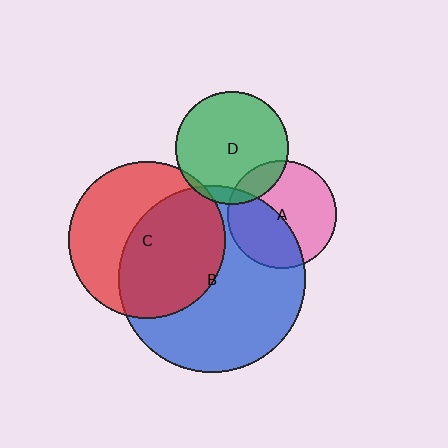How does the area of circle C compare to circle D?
Approximately 1.9 times.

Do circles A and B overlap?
Yes.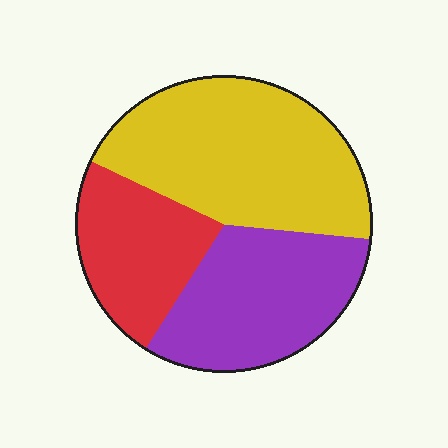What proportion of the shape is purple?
Purple takes up between a sixth and a third of the shape.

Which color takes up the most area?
Yellow, at roughly 45%.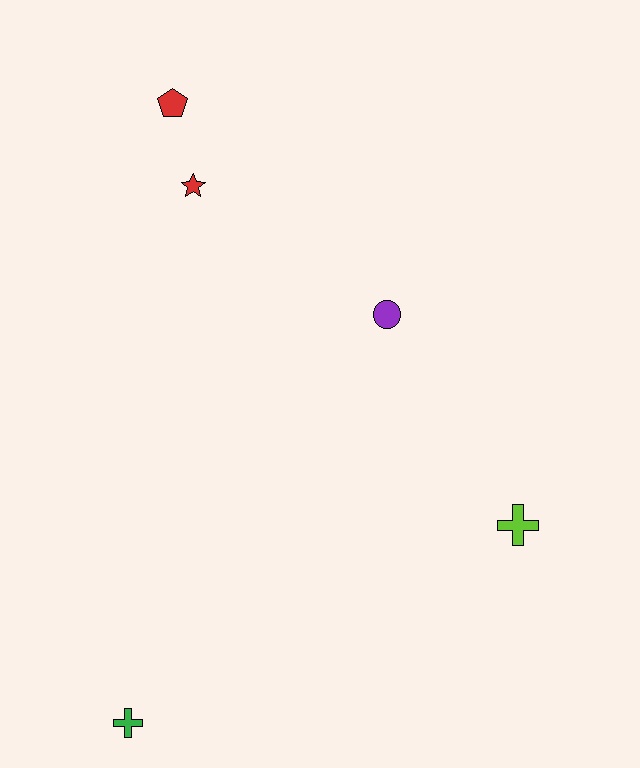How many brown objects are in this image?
There are no brown objects.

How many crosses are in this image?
There are 2 crosses.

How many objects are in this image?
There are 5 objects.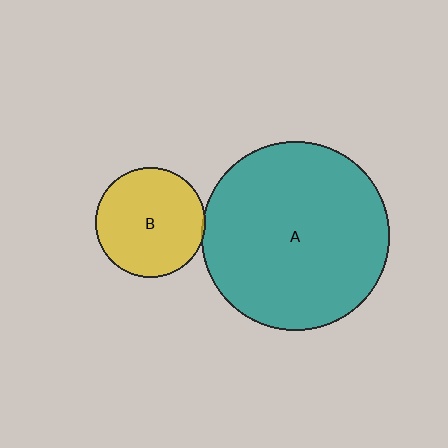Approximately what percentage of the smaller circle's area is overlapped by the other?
Approximately 5%.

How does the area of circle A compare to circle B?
Approximately 3.0 times.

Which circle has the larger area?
Circle A (teal).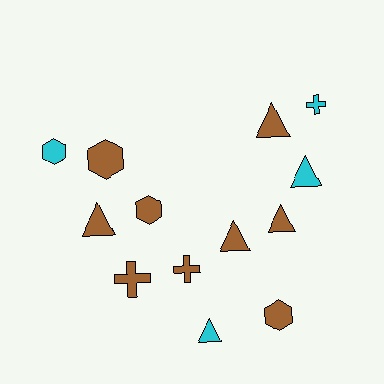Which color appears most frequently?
Brown, with 9 objects.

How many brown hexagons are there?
There are 3 brown hexagons.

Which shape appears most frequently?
Triangle, with 6 objects.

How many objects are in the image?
There are 13 objects.